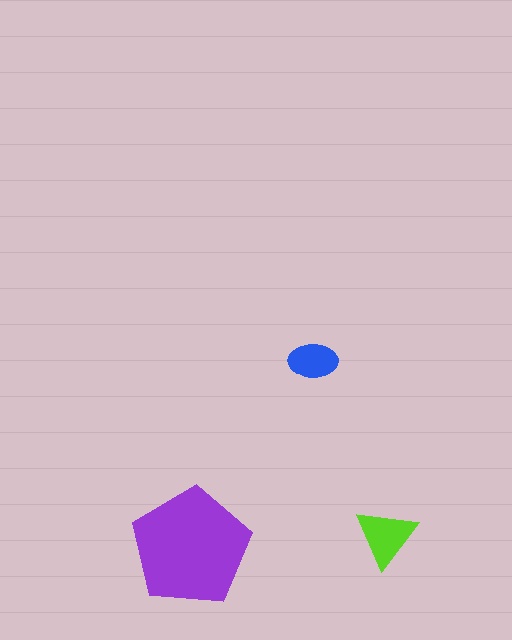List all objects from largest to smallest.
The purple pentagon, the lime triangle, the blue ellipse.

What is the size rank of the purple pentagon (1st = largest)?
1st.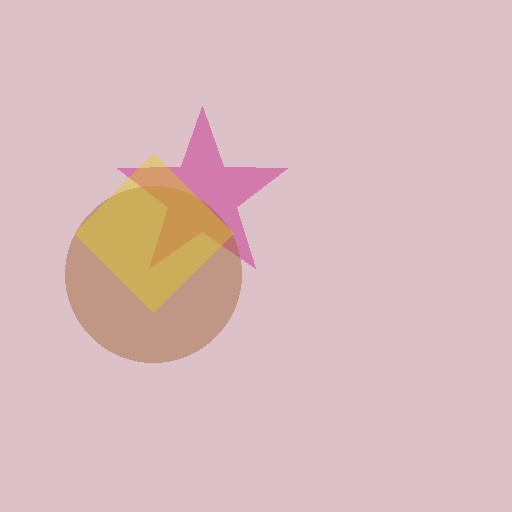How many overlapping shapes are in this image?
There are 3 overlapping shapes in the image.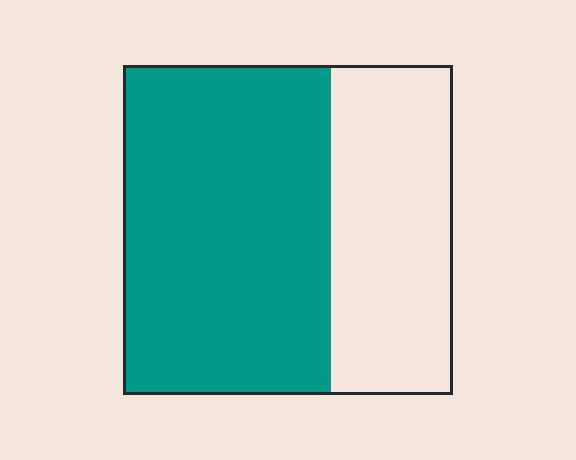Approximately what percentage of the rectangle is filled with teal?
Approximately 65%.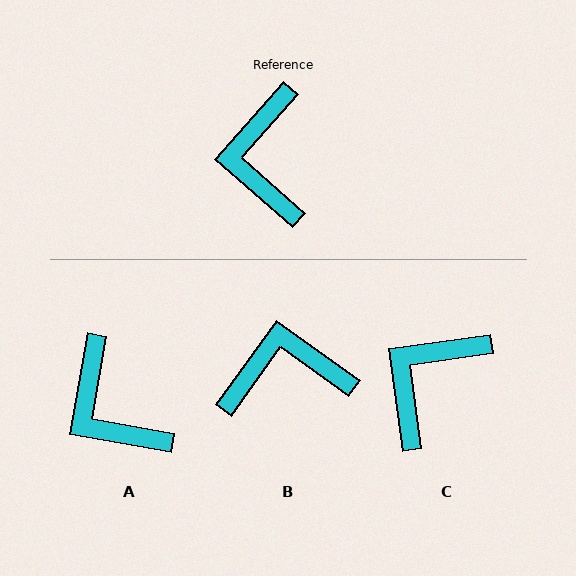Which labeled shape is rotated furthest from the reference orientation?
B, about 84 degrees away.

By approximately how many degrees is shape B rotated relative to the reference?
Approximately 84 degrees clockwise.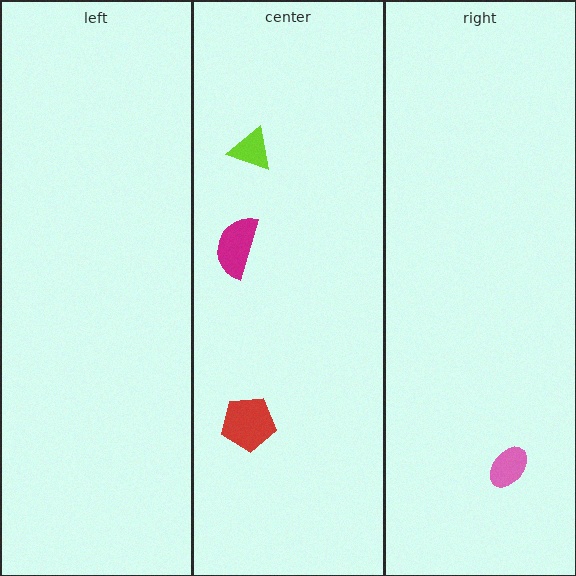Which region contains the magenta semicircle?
The center region.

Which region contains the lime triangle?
The center region.